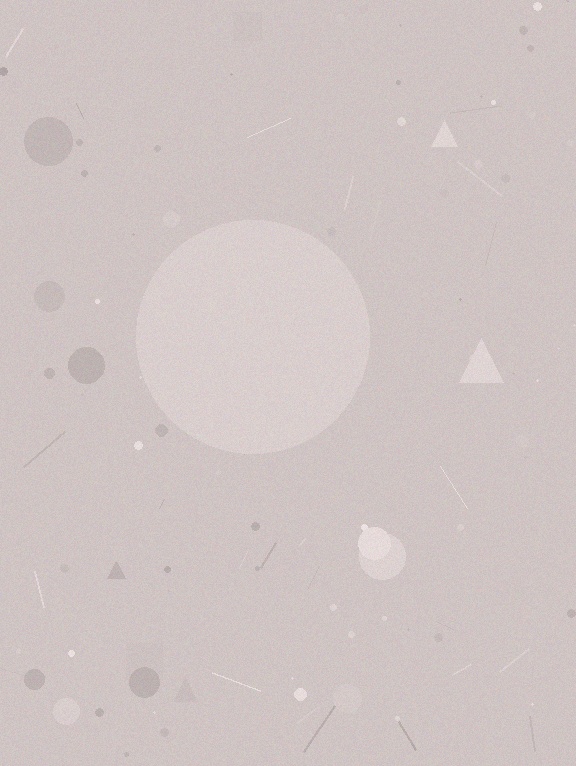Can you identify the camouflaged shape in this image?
The camouflaged shape is a circle.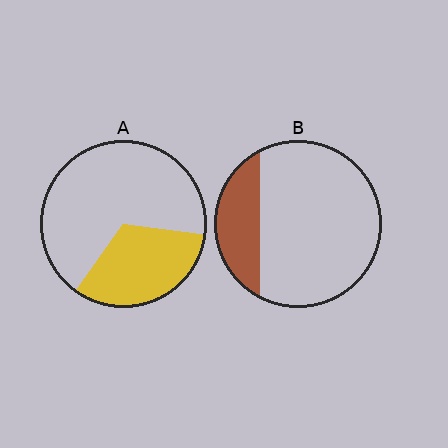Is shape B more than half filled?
No.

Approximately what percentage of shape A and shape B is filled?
A is approximately 35% and B is approximately 20%.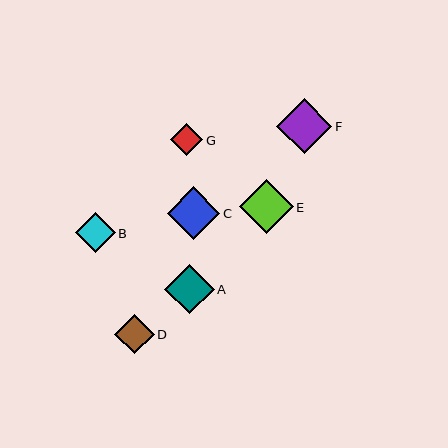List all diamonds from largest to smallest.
From largest to smallest: F, E, C, A, B, D, G.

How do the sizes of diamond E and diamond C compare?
Diamond E and diamond C are approximately the same size.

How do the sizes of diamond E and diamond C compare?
Diamond E and diamond C are approximately the same size.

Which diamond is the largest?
Diamond F is the largest with a size of approximately 55 pixels.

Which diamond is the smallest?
Diamond G is the smallest with a size of approximately 33 pixels.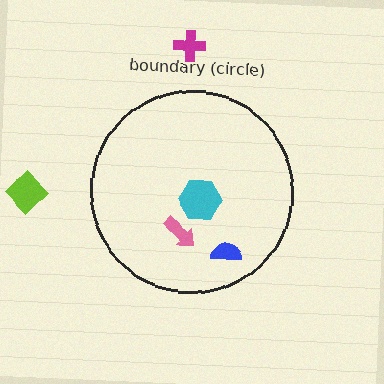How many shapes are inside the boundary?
3 inside, 2 outside.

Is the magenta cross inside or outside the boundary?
Outside.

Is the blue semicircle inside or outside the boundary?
Inside.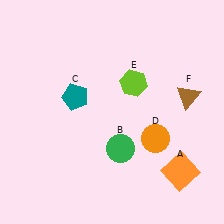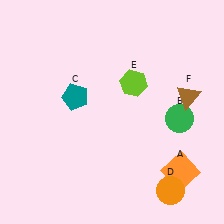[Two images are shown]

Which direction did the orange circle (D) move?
The orange circle (D) moved down.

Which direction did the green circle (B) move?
The green circle (B) moved right.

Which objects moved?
The objects that moved are: the green circle (B), the orange circle (D).